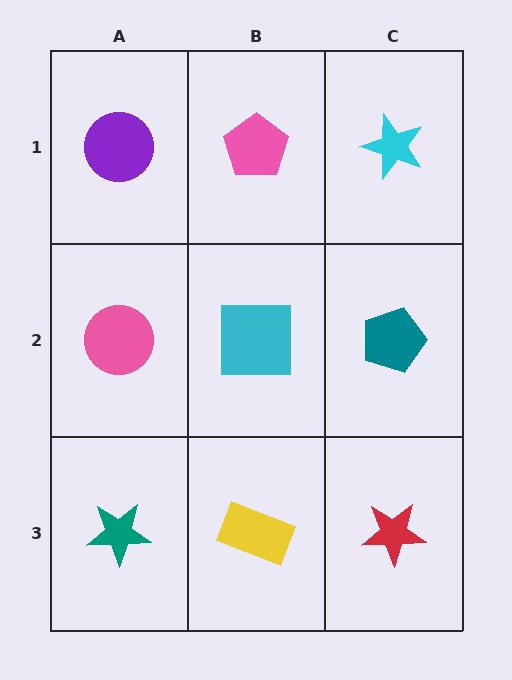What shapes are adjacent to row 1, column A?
A pink circle (row 2, column A), a pink pentagon (row 1, column B).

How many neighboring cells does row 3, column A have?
2.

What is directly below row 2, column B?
A yellow rectangle.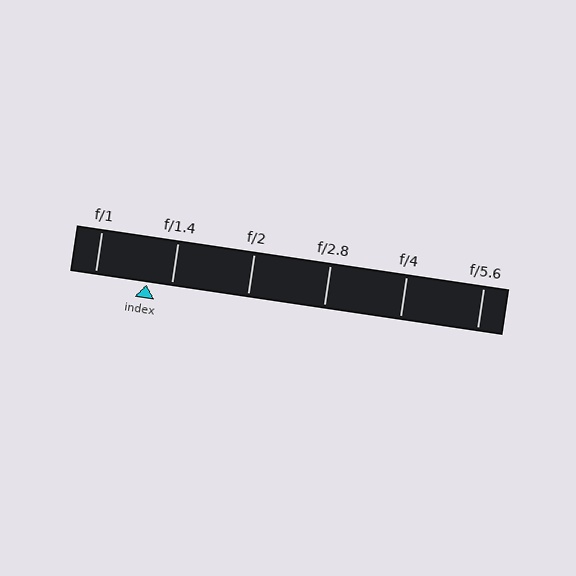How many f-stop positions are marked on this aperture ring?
There are 6 f-stop positions marked.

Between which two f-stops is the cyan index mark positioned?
The index mark is between f/1 and f/1.4.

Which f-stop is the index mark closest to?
The index mark is closest to f/1.4.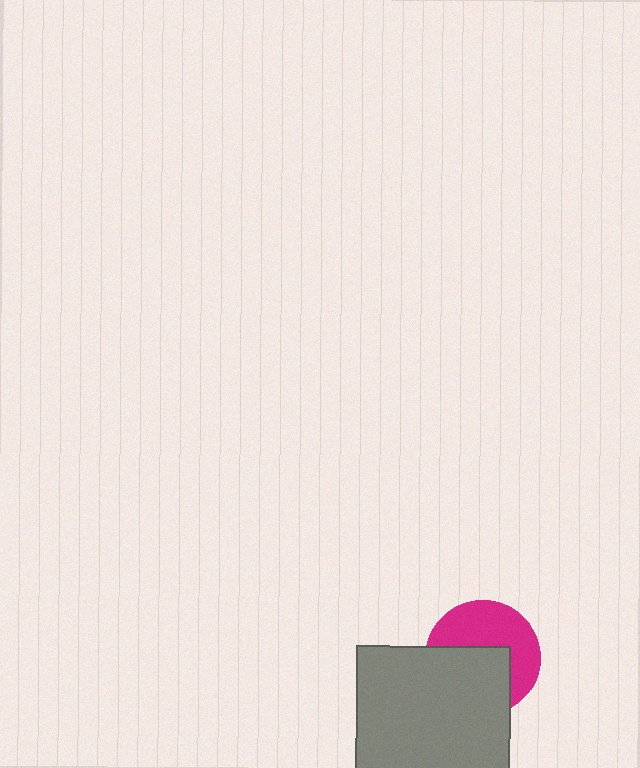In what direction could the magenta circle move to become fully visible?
The magenta circle could move up. That would shift it out from behind the gray square entirely.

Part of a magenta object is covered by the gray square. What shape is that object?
It is a circle.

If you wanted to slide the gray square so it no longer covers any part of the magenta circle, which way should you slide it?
Slide it down — that is the most direct way to separate the two shapes.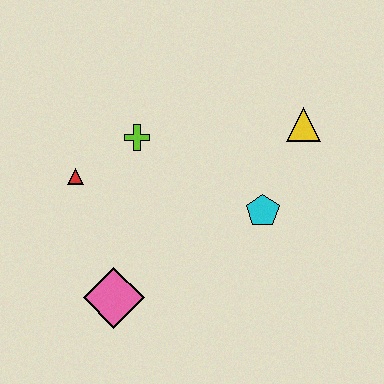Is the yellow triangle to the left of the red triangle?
No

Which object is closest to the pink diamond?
The red triangle is closest to the pink diamond.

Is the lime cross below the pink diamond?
No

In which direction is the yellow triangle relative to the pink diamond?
The yellow triangle is to the right of the pink diamond.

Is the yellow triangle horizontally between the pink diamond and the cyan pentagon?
No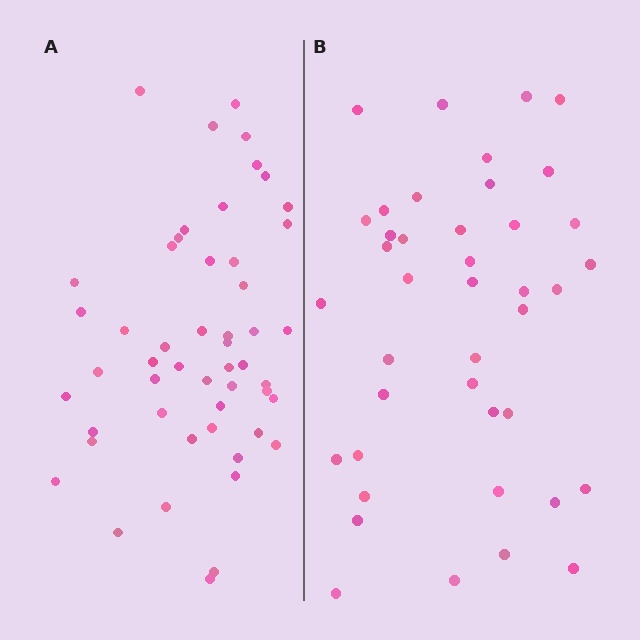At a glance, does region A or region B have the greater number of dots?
Region A (the left region) has more dots.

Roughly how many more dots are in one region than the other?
Region A has roughly 10 or so more dots than region B.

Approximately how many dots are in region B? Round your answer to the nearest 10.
About 40 dots. (The exact count is 41, which rounds to 40.)